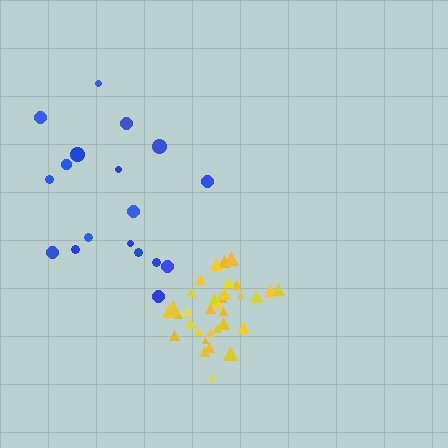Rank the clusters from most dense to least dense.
yellow, blue.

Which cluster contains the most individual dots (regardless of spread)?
Yellow (33).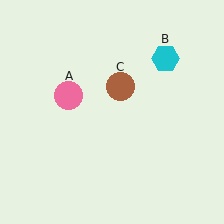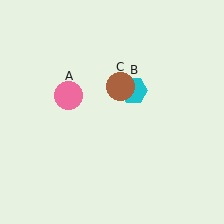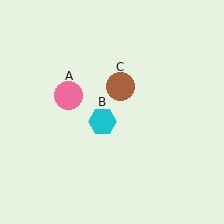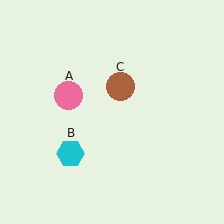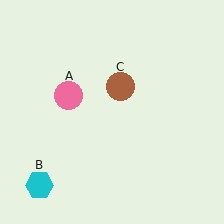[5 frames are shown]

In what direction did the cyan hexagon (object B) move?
The cyan hexagon (object B) moved down and to the left.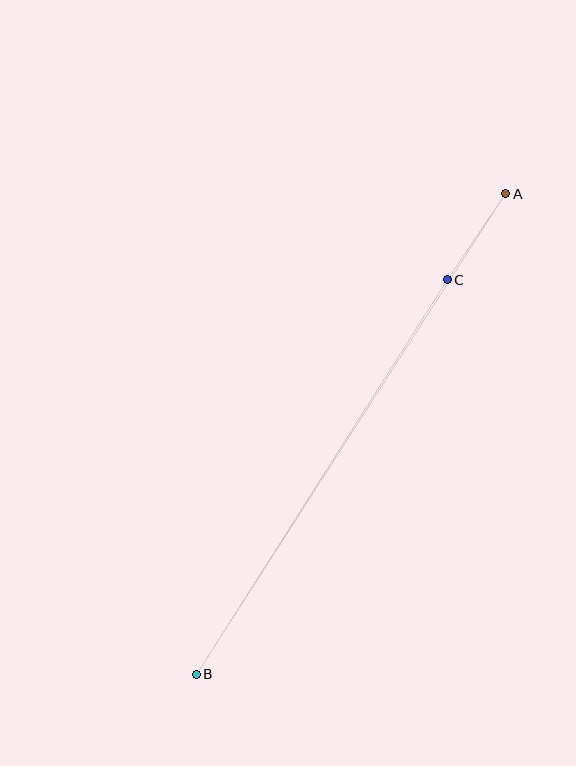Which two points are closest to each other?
Points A and C are closest to each other.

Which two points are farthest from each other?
Points A and B are farthest from each other.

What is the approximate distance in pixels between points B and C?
The distance between B and C is approximately 467 pixels.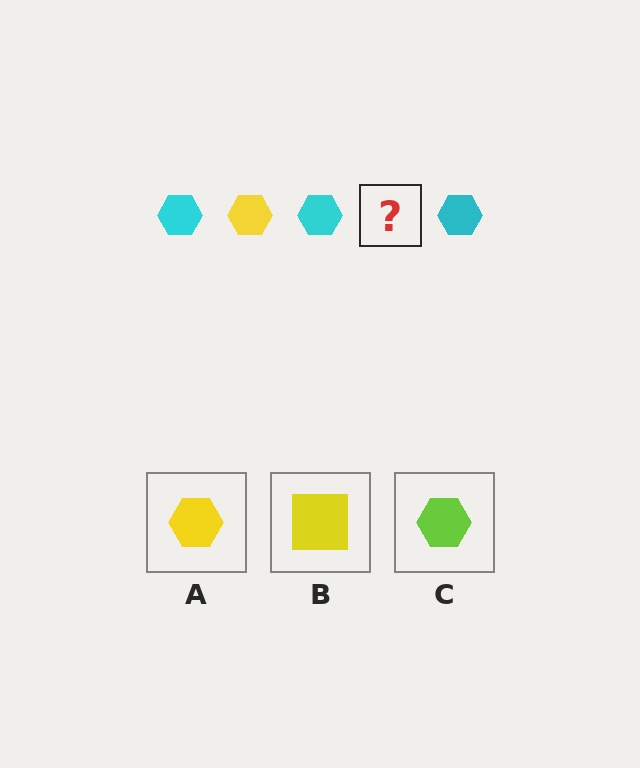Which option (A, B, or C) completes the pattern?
A.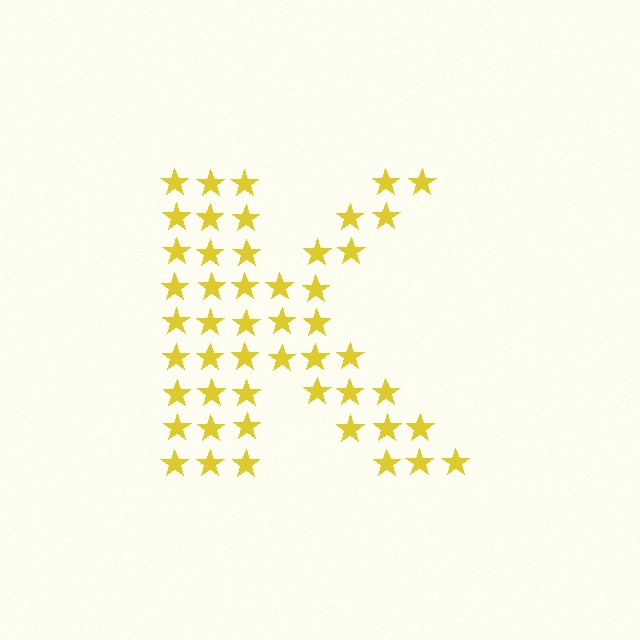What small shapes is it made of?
It is made of small stars.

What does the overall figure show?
The overall figure shows the letter K.